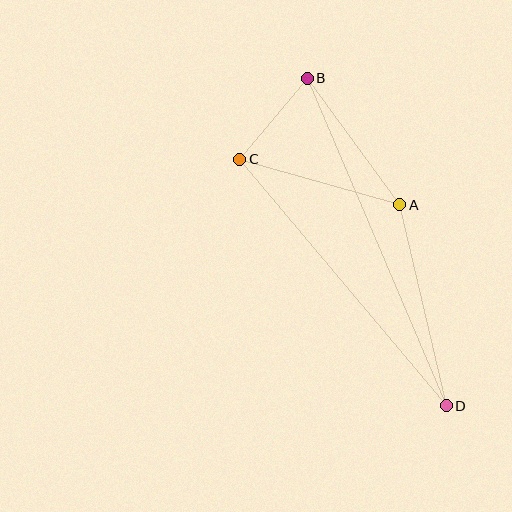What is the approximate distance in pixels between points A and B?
The distance between A and B is approximately 156 pixels.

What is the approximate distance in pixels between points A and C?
The distance between A and C is approximately 166 pixels.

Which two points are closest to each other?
Points B and C are closest to each other.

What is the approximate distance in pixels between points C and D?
The distance between C and D is approximately 321 pixels.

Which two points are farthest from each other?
Points B and D are farthest from each other.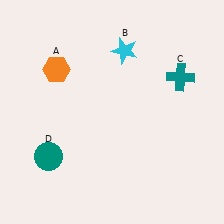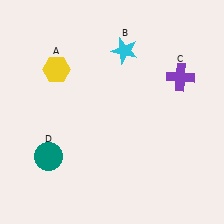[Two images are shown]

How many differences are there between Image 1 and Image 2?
There are 2 differences between the two images.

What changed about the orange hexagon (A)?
In Image 1, A is orange. In Image 2, it changed to yellow.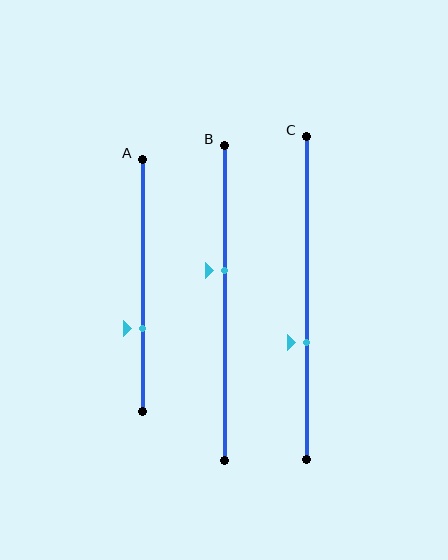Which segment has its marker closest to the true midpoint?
Segment B has its marker closest to the true midpoint.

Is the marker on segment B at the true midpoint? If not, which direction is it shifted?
No, the marker on segment B is shifted upward by about 10% of the segment length.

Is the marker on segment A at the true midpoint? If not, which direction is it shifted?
No, the marker on segment A is shifted downward by about 17% of the segment length.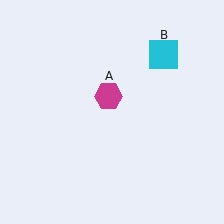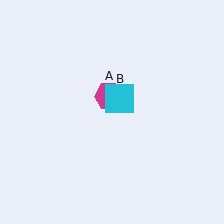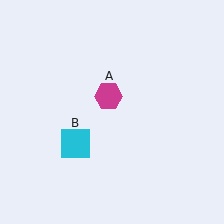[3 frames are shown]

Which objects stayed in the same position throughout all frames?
Magenta hexagon (object A) remained stationary.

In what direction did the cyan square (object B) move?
The cyan square (object B) moved down and to the left.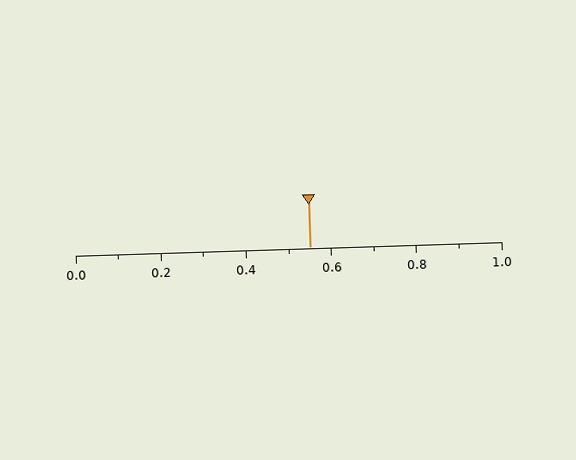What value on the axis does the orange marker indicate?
The marker indicates approximately 0.55.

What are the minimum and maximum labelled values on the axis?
The axis runs from 0.0 to 1.0.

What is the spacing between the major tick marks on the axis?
The major ticks are spaced 0.2 apart.